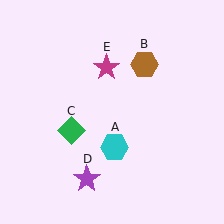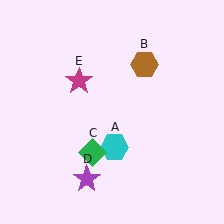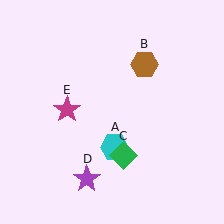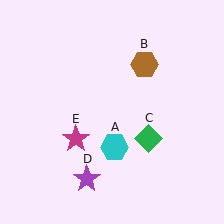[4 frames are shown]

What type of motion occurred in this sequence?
The green diamond (object C), magenta star (object E) rotated counterclockwise around the center of the scene.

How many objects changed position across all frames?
2 objects changed position: green diamond (object C), magenta star (object E).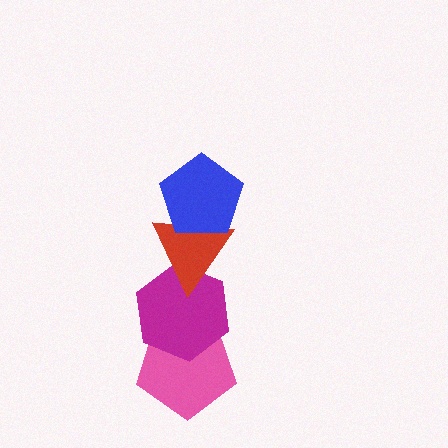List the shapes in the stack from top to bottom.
From top to bottom: the blue pentagon, the red triangle, the magenta hexagon, the pink pentagon.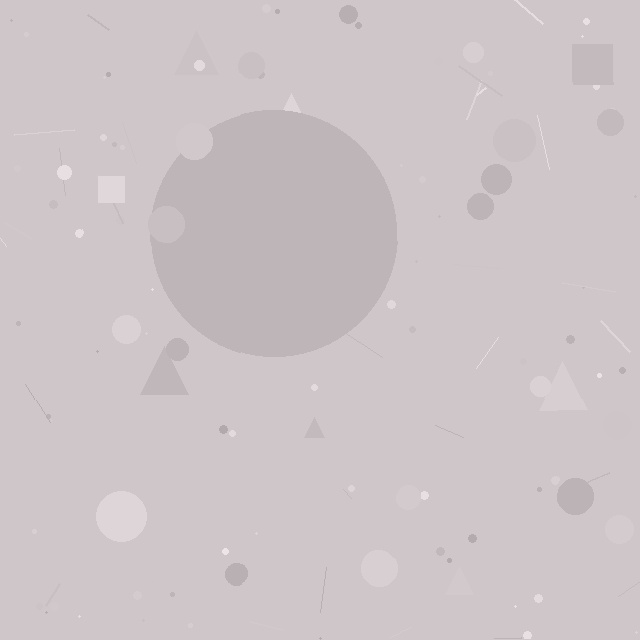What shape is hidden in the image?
A circle is hidden in the image.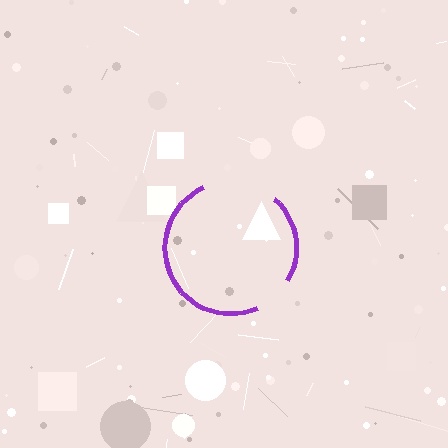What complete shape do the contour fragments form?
The contour fragments form a circle.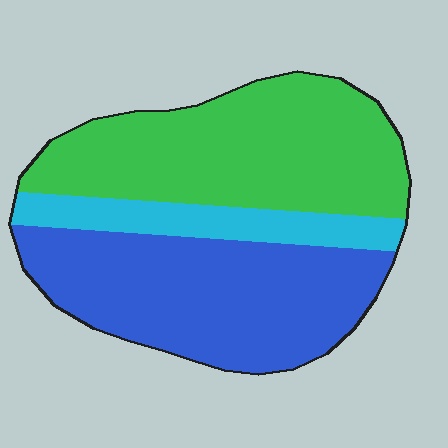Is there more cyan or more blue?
Blue.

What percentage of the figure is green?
Green takes up between a third and a half of the figure.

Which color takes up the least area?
Cyan, at roughly 15%.